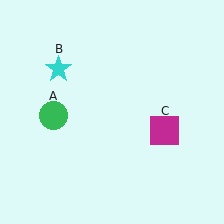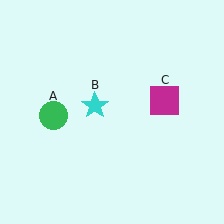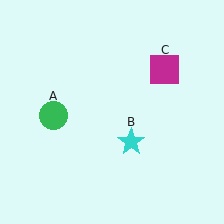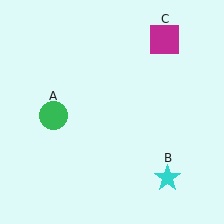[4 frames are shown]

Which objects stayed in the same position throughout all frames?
Green circle (object A) remained stationary.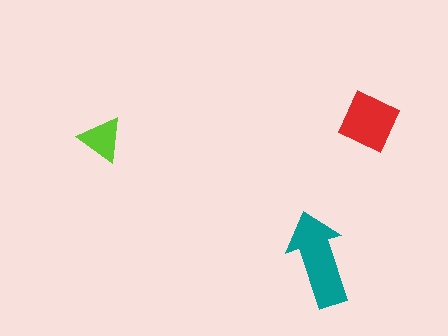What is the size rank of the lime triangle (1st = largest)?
3rd.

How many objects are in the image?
There are 3 objects in the image.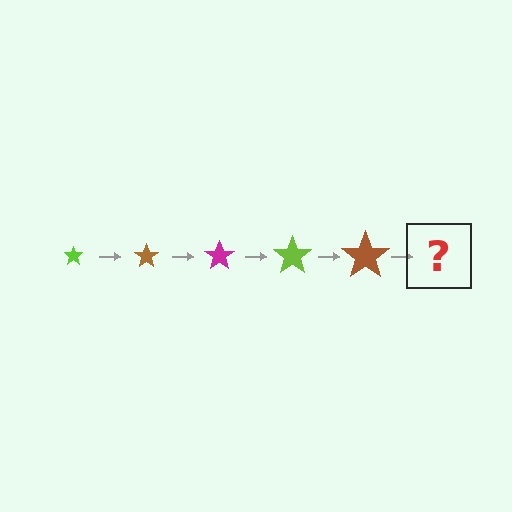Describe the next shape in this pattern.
It should be a magenta star, larger than the previous one.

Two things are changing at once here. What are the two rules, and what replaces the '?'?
The two rules are that the star grows larger each step and the color cycles through lime, brown, and magenta. The '?' should be a magenta star, larger than the previous one.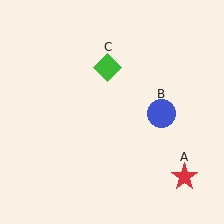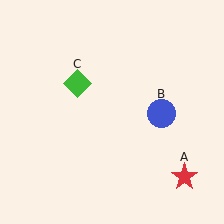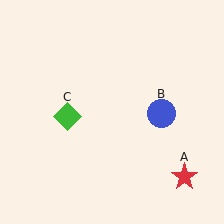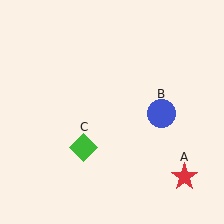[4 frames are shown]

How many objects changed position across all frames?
1 object changed position: green diamond (object C).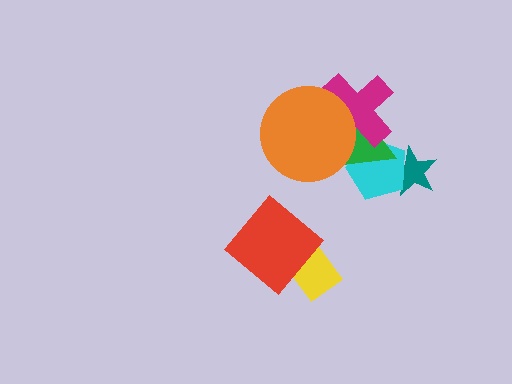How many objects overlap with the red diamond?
1 object overlaps with the red diamond.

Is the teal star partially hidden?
Yes, it is partially covered by another shape.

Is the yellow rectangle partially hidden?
Yes, it is partially covered by another shape.